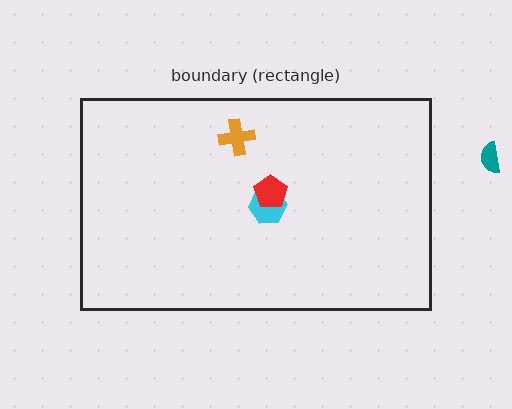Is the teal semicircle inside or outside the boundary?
Outside.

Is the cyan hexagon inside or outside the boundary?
Inside.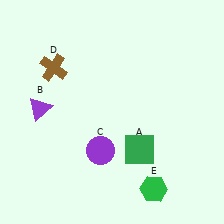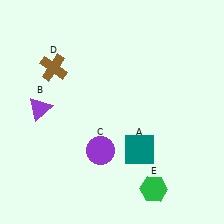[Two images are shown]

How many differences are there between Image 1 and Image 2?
There is 1 difference between the two images.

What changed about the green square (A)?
In Image 1, A is green. In Image 2, it changed to teal.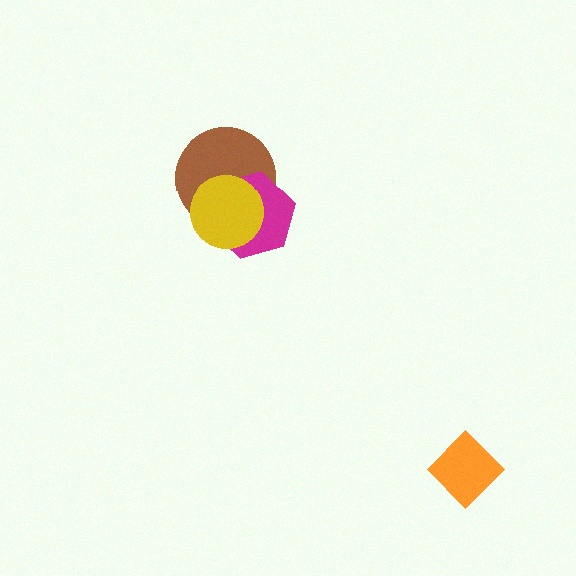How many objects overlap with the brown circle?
2 objects overlap with the brown circle.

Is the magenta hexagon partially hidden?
Yes, it is partially covered by another shape.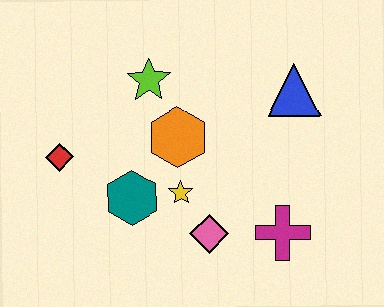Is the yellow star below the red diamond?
Yes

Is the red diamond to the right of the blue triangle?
No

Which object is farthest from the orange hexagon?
The magenta cross is farthest from the orange hexagon.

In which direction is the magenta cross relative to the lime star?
The magenta cross is below the lime star.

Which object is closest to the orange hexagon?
The yellow star is closest to the orange hexagon.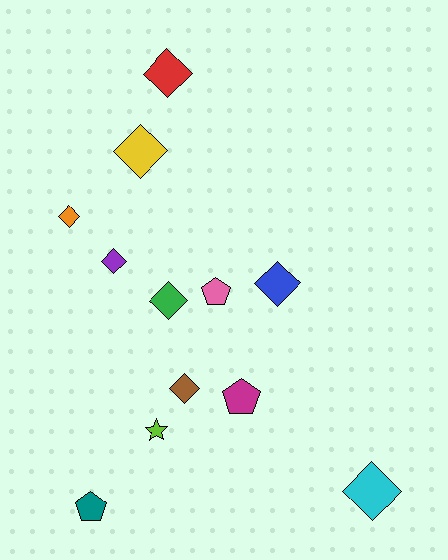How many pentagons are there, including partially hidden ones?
There are 3 pentagons.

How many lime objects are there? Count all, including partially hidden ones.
There is 1 lime object.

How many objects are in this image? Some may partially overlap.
There are 12 objects.